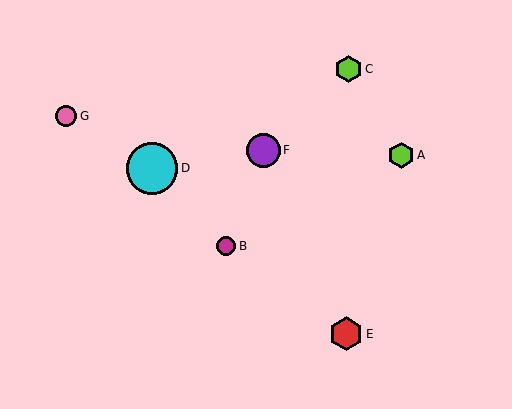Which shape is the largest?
The cyan circle (labeled D) is the largest.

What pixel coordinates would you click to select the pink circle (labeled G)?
Click at (66, 116) to select the pink circle G.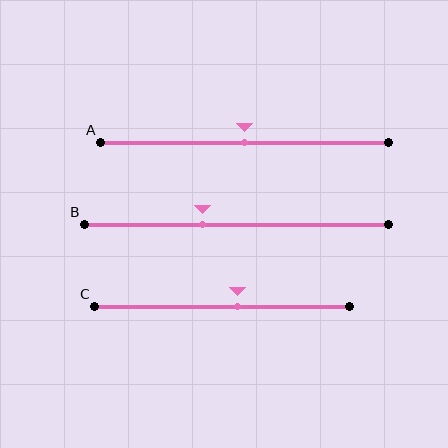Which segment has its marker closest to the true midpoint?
Segment A has its marker closest to the true midpoint.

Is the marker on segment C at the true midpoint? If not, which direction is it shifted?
No, the marker on segment C is shifted to the right by about 6% of the segment length.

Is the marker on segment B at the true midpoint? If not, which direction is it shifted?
No, the marker on segment B is shifted to the left by about 11% of the segment length.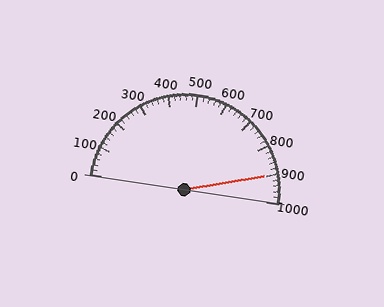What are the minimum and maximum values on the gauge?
The gauge ranges from 0 to 1000.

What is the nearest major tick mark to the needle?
The nearest major tick mark is 900.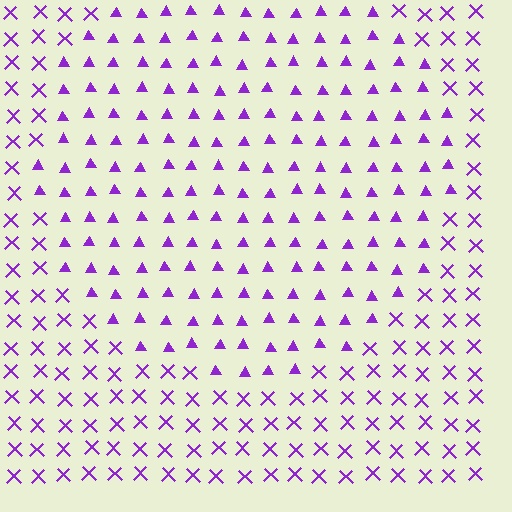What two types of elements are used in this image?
The image uses triangles inside the circle region and X marks outside it.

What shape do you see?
I see a circle.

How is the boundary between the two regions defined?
The boundary is defined by a change in element shape: triangles inside vs. X marks outside. All elements share the same color and spacing.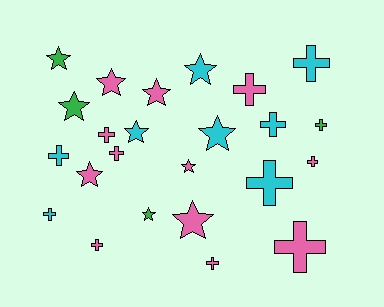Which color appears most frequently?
Pink, with 12 objects.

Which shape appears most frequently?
Cross, with 13 objects.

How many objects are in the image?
There are 24 objects.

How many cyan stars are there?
There are 3 cyan stars.